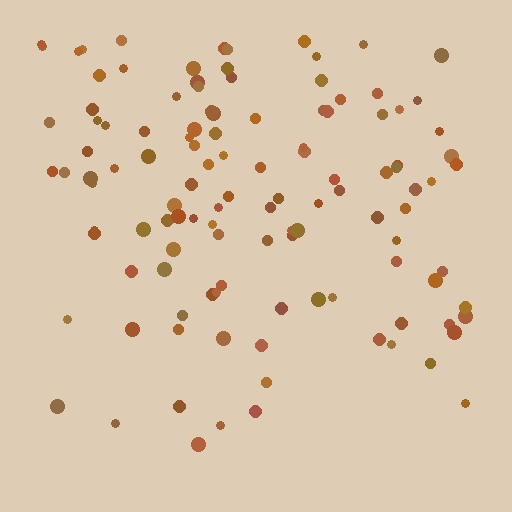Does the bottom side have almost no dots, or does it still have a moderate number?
Still a moderate number, just noticeably fewer than the top.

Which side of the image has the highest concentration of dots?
The top.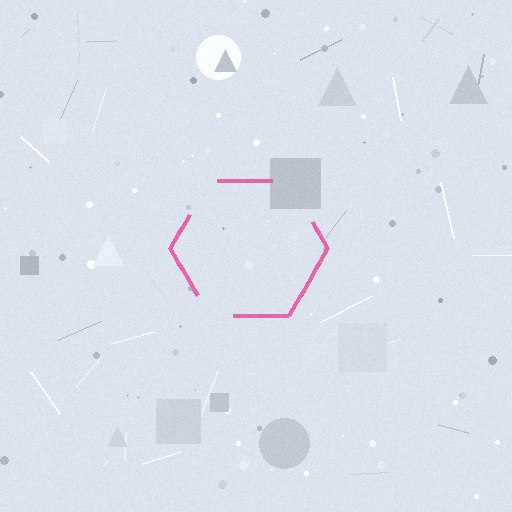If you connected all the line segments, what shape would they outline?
They would outline a hexagon.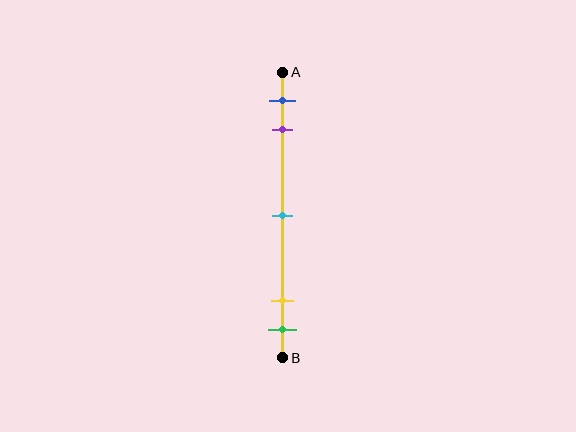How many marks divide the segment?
There are 5 marks dividing the segment.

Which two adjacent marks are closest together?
The yellow and green marks are the closest adjacent pair.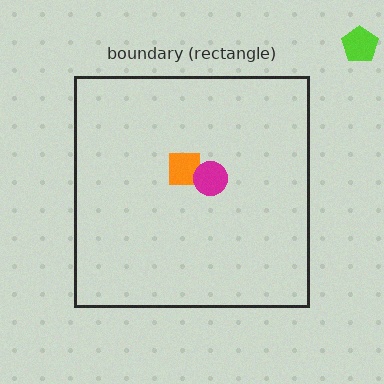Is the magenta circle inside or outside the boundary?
Inside.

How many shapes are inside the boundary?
2 inside, 1 outside.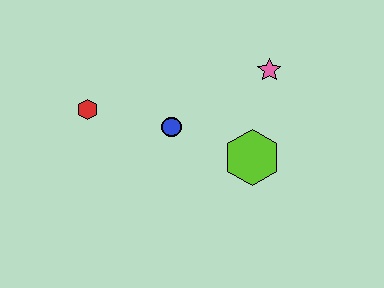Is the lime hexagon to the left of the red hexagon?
No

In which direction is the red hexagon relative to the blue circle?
The red hexagon is to the left of the blue circle.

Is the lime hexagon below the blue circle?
Yes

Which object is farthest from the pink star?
The red hexagon is farthest from the pink star.